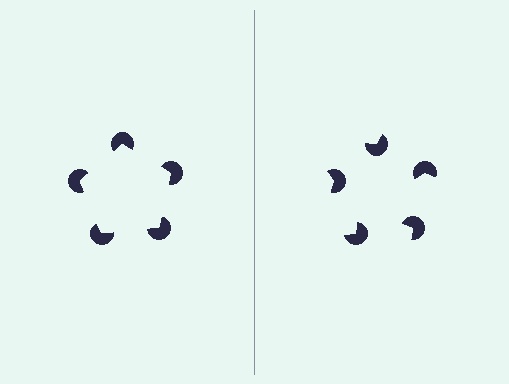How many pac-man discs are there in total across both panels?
10 — 5 on each side.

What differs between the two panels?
The pac-man discs are positioned identically on both sides; only the wedge orientations differ. On the left they align to a pentagon; on the right they are misaligned.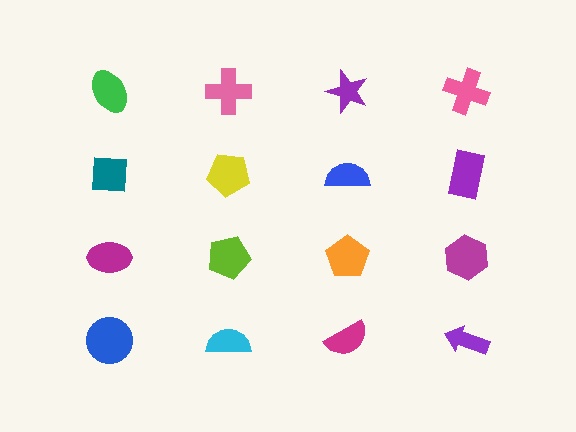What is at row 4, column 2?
A cyan semicircle.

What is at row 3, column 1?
A magenta ellipse.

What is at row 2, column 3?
A blue semicircle.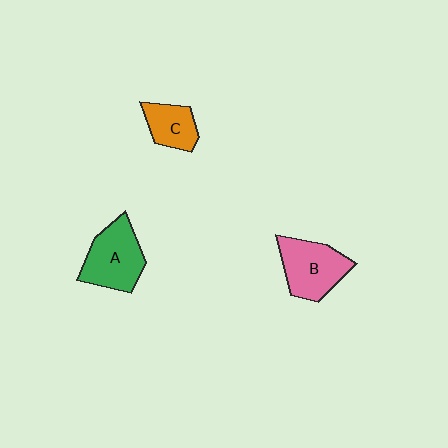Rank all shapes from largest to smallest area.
From largest to smallest: A (green), B (pink), C (orange).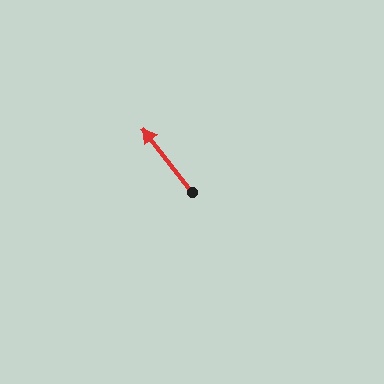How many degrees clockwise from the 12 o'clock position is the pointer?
Approximately 322 degrees.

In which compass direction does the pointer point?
Northwest.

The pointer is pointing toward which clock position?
Roughly 11 o'clock.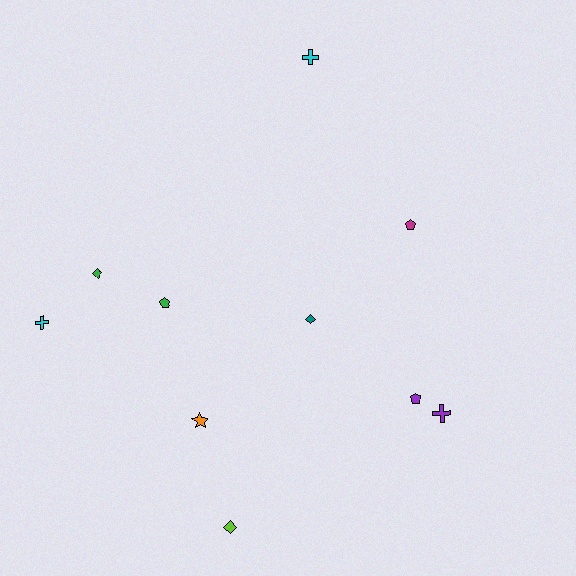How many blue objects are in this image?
There are no blue objects.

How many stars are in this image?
There is 1 star.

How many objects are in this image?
There are 10 objects.